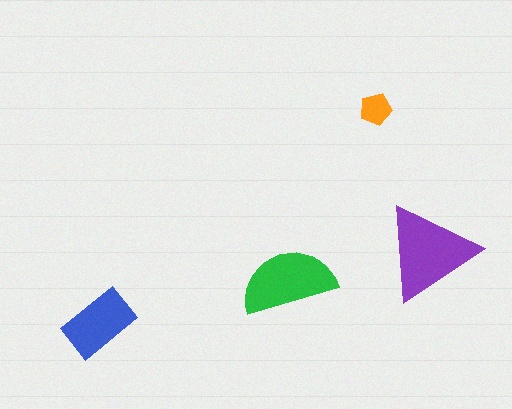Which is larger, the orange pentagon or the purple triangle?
The purple triangle.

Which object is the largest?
The purple triangle.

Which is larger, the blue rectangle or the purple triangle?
The purple triangle.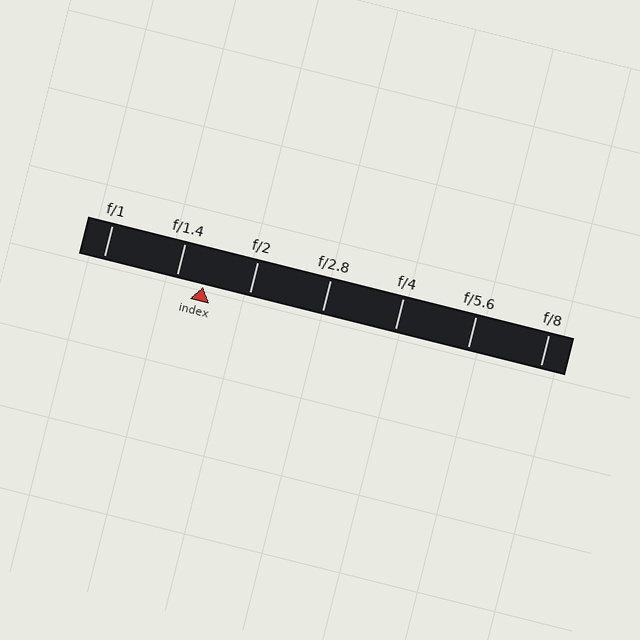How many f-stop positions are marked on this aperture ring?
There are 7 f-stop positions marked.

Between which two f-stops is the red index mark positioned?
The index mark is between f/1.4 and f/2.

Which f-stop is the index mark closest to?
The index mark is closest to f/1.4.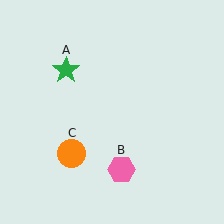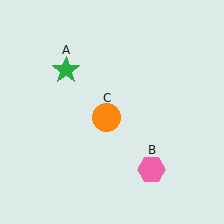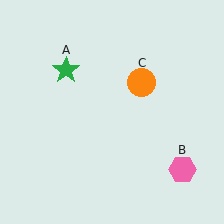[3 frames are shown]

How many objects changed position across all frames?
2 objects changed position: pink hexagon (object B), orange circle (object C).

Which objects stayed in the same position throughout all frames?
Green star (object A) remained stationary.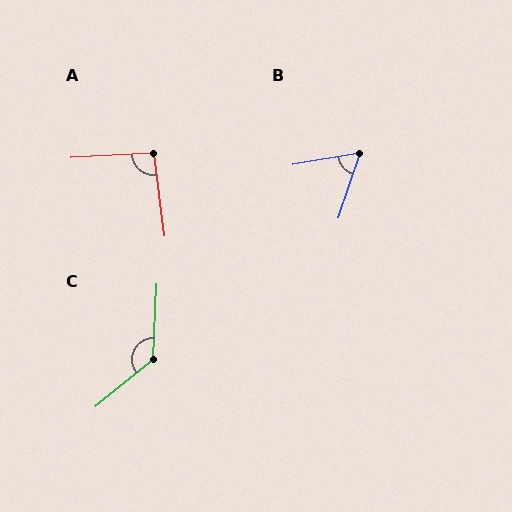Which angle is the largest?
C, at approximately 132 degrees.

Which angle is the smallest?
B, at approximately 62 degrees.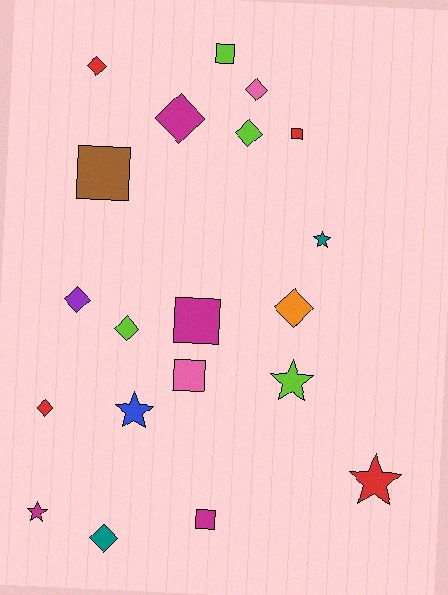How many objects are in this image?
There are 20 objects.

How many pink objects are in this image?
There are 2 pink objects.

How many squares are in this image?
There are 6 squares.